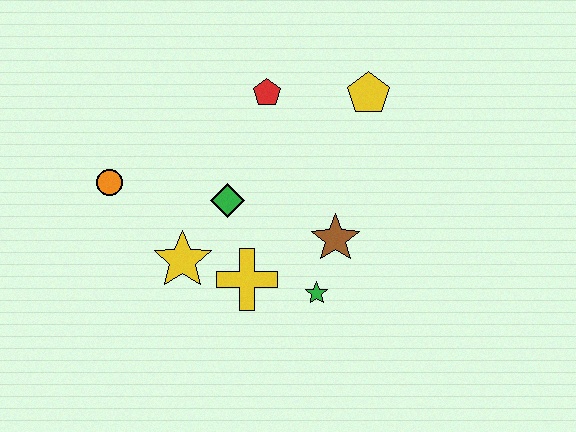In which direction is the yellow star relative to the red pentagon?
The yellow star is below the red pentagon.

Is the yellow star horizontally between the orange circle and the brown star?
Yes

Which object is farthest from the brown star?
The orange circle is farthest from the brown star.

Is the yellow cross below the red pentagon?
Yes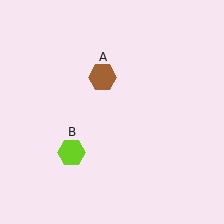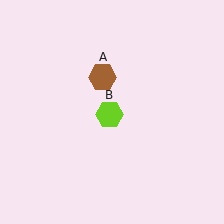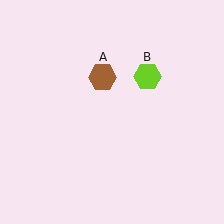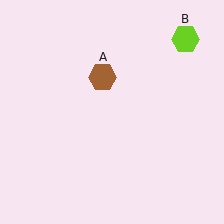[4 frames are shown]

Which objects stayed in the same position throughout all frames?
Brown hexagon (object A) remained stationary.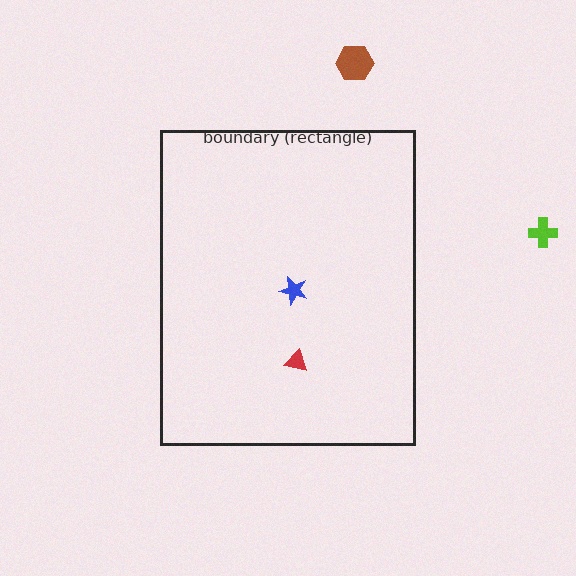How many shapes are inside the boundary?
2 inside, 2 outside.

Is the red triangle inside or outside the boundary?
Inside.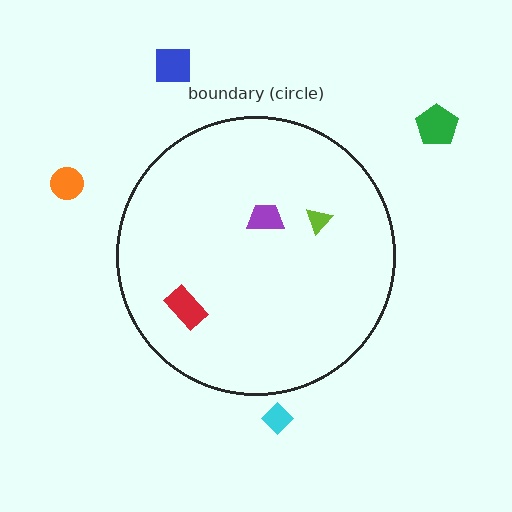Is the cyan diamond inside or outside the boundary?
Outside.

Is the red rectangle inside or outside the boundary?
Inside.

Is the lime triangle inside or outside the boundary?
Inside.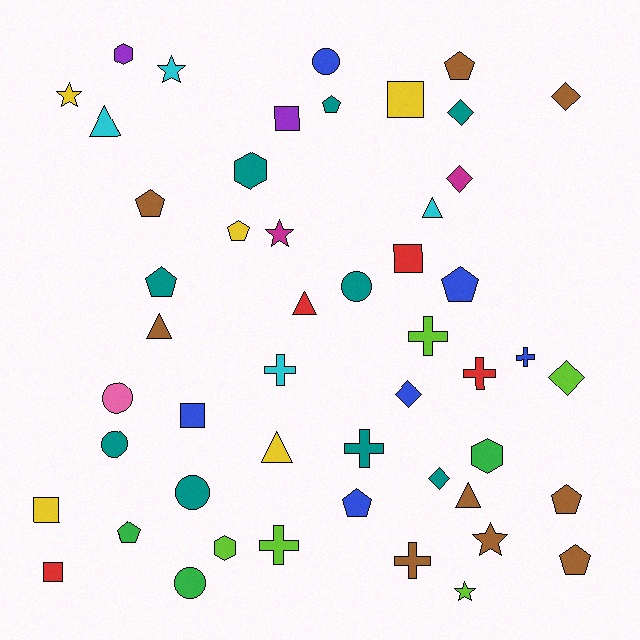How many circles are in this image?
There are 6 circles.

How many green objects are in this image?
There are 3 green objects.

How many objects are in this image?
There are 50 objects.